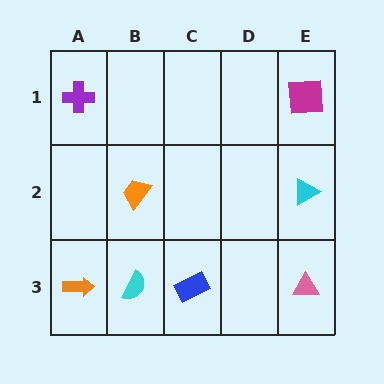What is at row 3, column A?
An orange arrow.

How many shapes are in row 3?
4 shapes.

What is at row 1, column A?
A purple cross.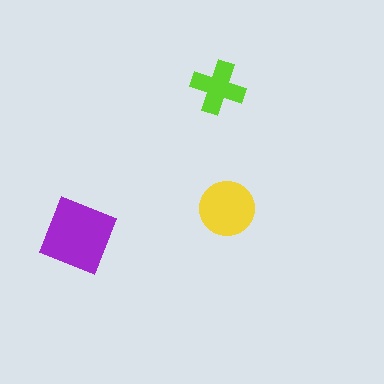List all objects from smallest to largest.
The lime cross, the yellow circle, the purple square.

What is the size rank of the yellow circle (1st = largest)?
2nd.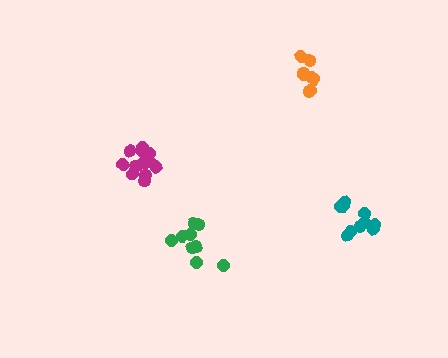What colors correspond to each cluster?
The clusters are colored: teal, magenta, green, orange.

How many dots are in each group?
Group 1: 11 dots, Group 2: 13 dots, Group 3: 9 dots, Group 4: 8 dots (41 total).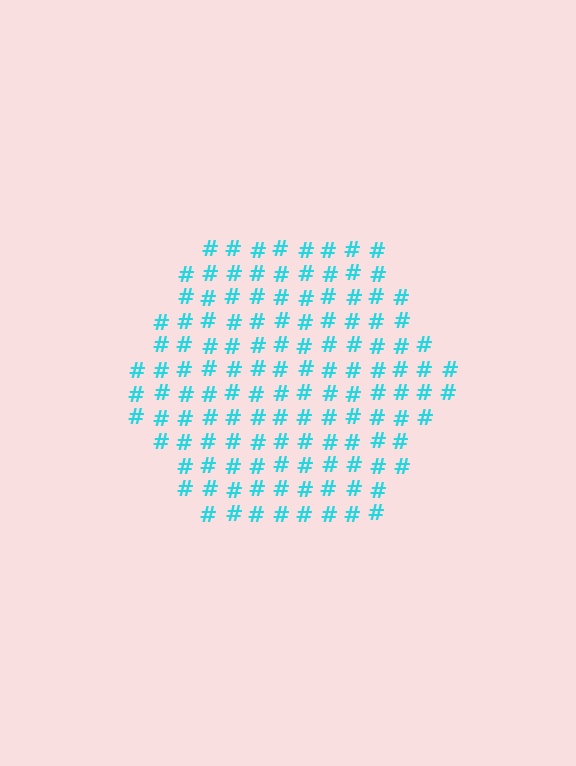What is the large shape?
The large shape is a hexagon.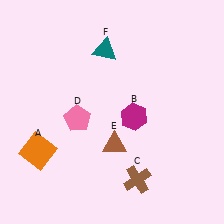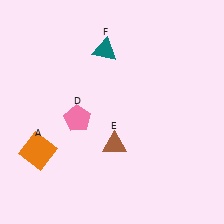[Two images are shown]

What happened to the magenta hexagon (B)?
The magenta hexagon (B) was removed in Image 2. It was in the bottom-right area of Image 1.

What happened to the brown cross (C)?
The brown cross (C) was removed in Image 2. It was in the bottom-right area of Image 1.